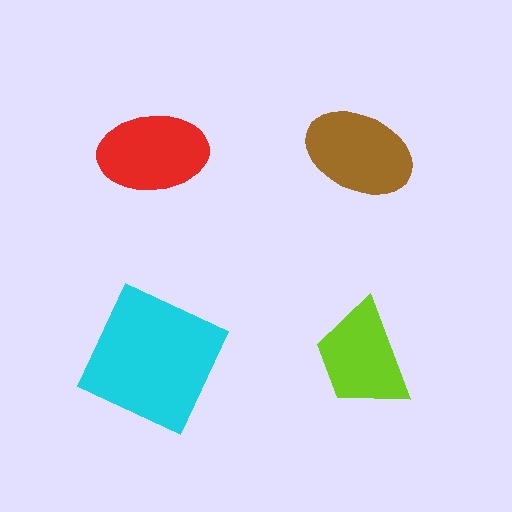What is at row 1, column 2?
A brown ellipse.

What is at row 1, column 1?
A red ellipse.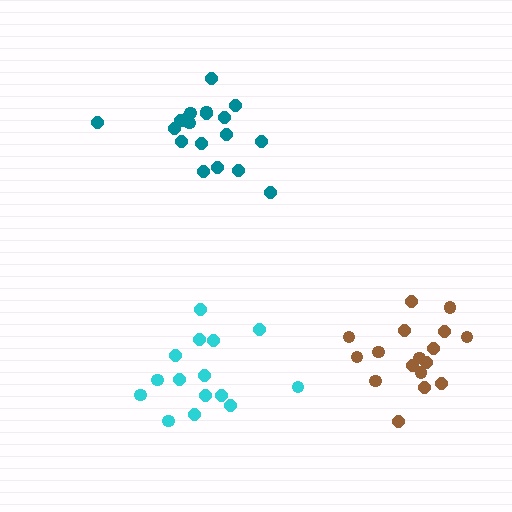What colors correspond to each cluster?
The clusters are colored: cyan, teal, brown.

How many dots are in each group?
Group 1: 15 dots, Group 2: 20 dots, Group 3: 17 dots (52 total).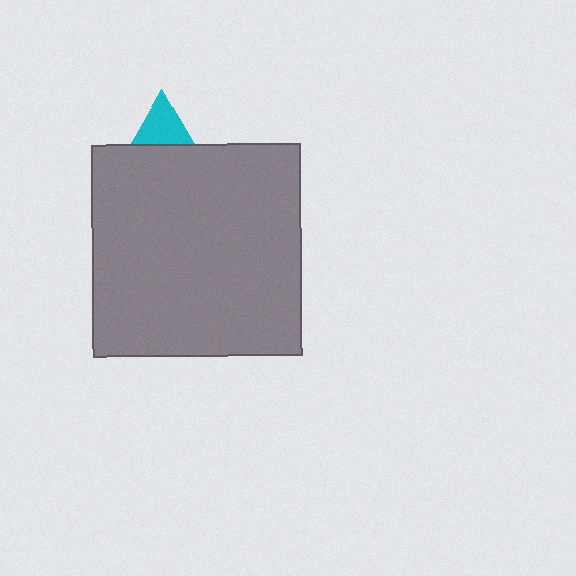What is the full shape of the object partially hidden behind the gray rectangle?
The partially hidden object is a cyan triangle.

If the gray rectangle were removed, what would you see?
You would see the complete cyan triangle.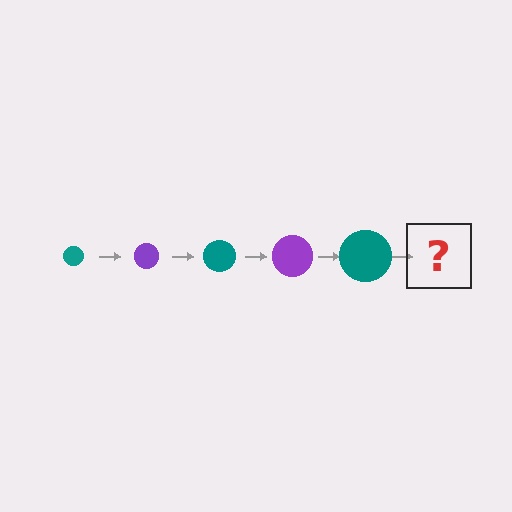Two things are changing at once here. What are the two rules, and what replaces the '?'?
The two rules are that the circle grows larger each step and the color cycles through teal and purple. The '?' should be a purple circle, larger than the previous one.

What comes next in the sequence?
The next element should be a purple circle, larger than the previous one.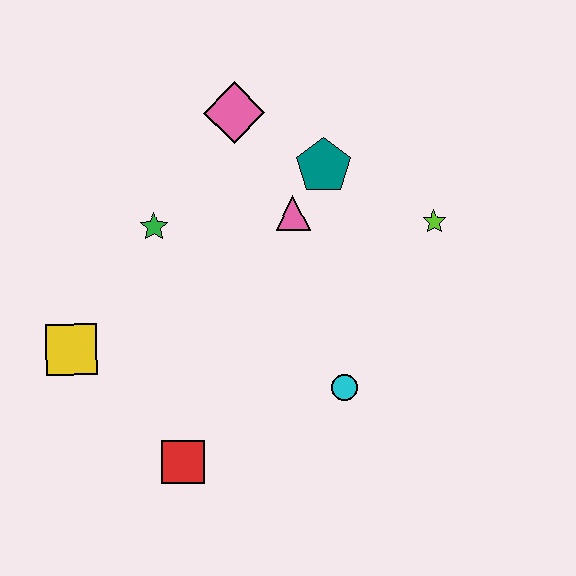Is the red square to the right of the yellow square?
Yes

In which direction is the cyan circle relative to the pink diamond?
The cyan circle is below the pink diamond.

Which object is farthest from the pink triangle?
The red square is farthest from the pink triangle.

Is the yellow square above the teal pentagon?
No